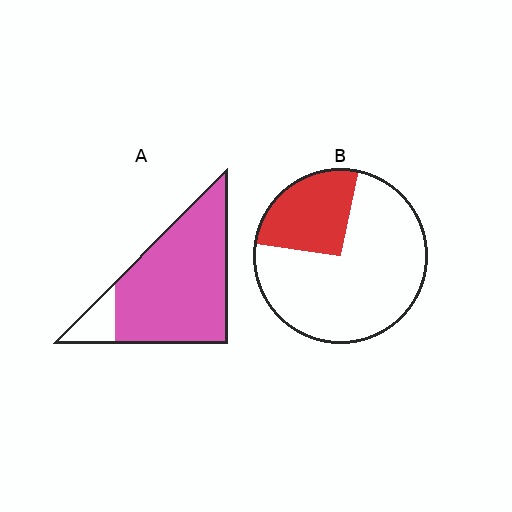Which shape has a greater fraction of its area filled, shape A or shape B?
Shape A.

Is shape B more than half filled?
No.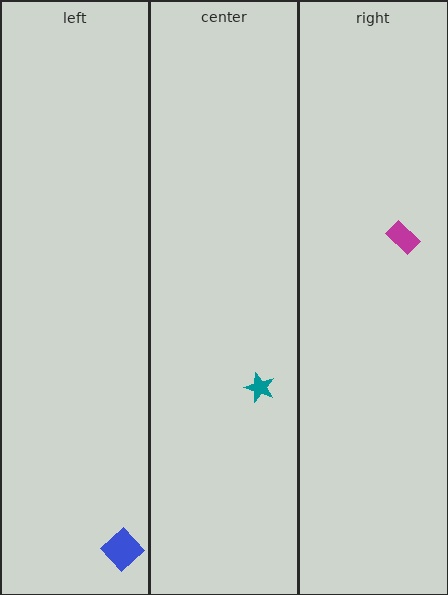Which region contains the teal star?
The center region.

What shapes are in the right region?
The magenta rectangle.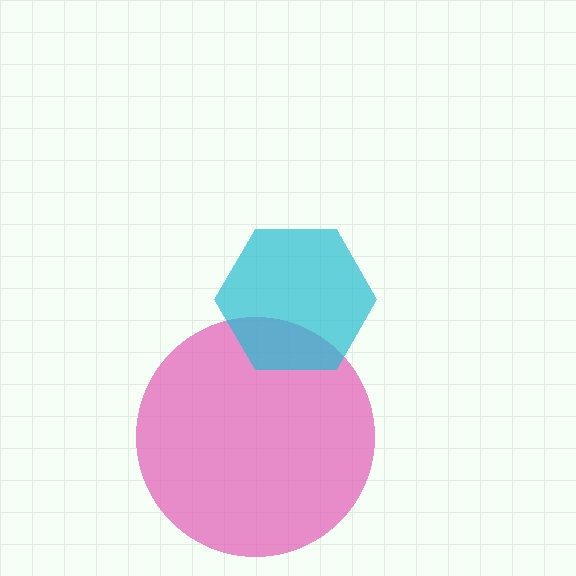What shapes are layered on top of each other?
The layered shapes are: a pink circle, a cyan hexagon.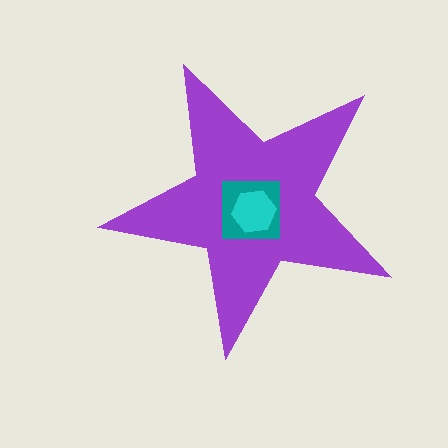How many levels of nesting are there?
3.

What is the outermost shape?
The purple star.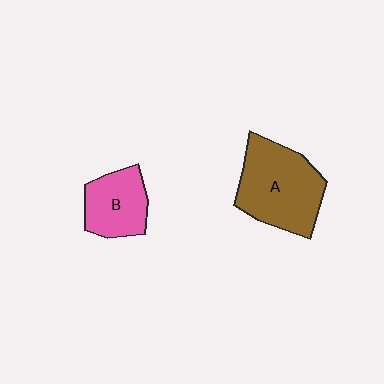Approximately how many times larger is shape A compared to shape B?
Approximately 1.6 times.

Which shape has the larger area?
Shape A (brown).